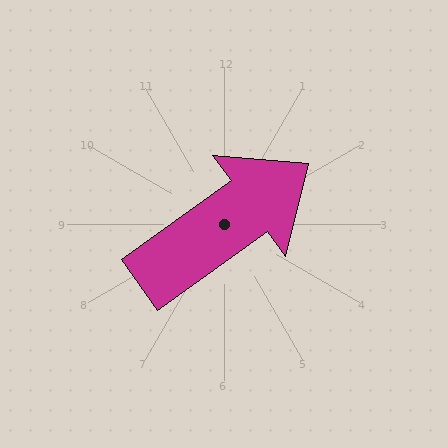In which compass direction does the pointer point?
Northeast.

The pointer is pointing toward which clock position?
Roughly 2 o'clock.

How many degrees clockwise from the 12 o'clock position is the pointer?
Approximately 54 degrees.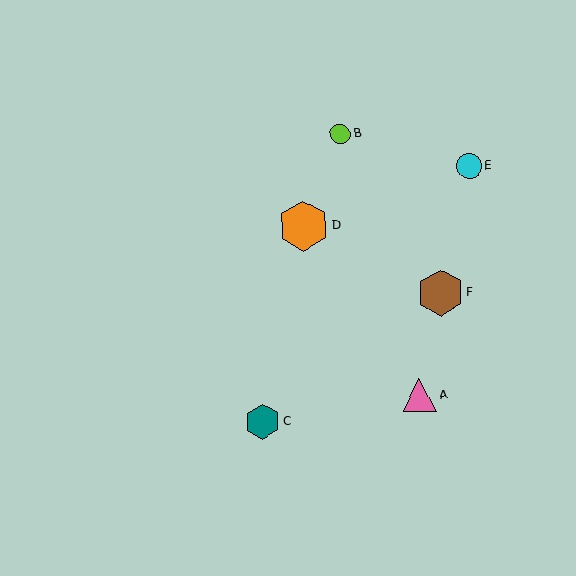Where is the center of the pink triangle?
The center of the pink triangle is at (419, 395).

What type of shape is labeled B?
Shape B is a lime circle.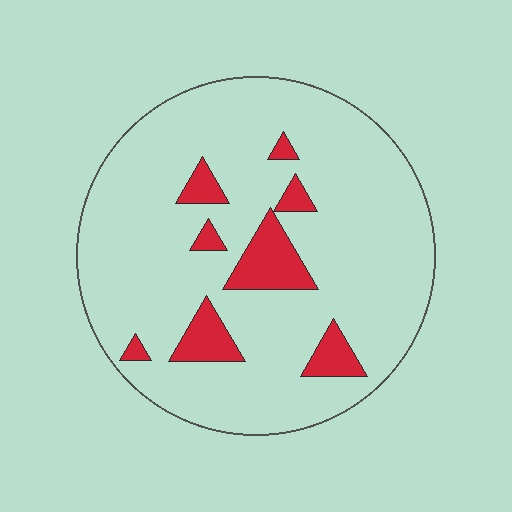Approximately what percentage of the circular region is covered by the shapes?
Approximately 10%.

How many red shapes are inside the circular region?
8.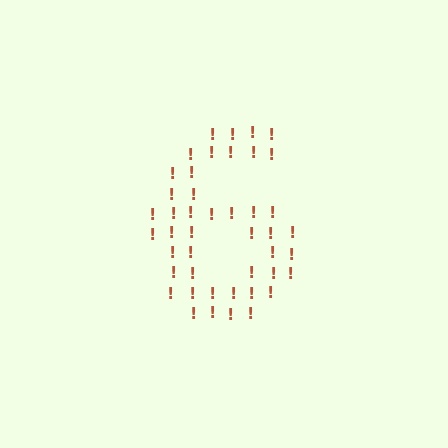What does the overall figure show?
The overall figure shows the digit 6.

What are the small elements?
The small elements are exclamation marks.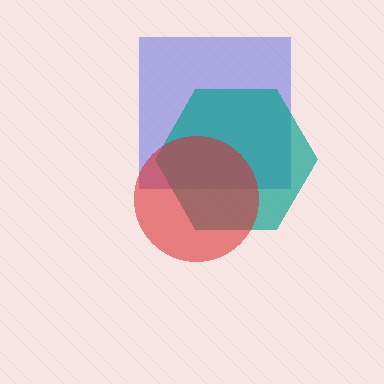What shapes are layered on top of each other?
The layered shapes are: a blue square, a teal hexagon, a red circle.